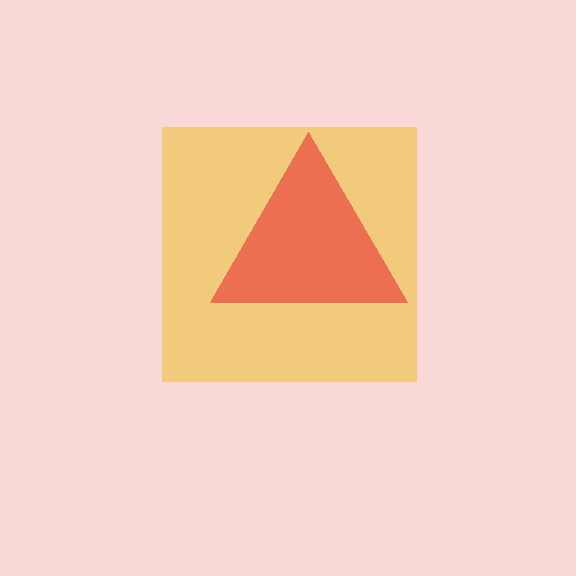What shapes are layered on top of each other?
The layered shapes are: a yellow square, a red triangle.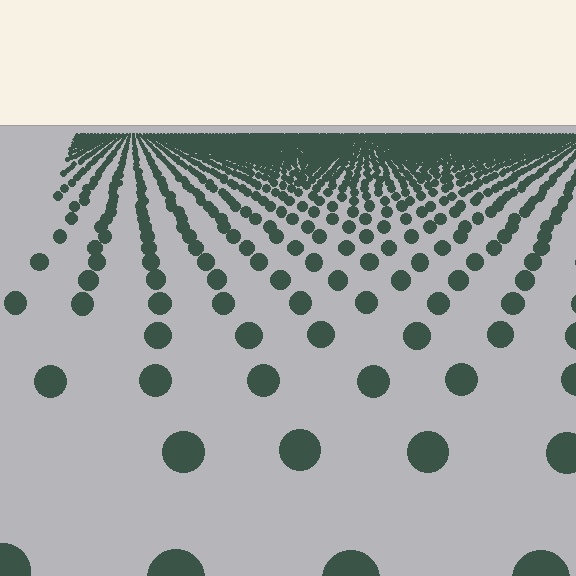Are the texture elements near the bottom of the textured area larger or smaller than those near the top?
Larger. Near the bottom, elements are closer to the viewer and appear at a bigger on-screen size.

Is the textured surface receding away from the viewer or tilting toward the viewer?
The surface is receding away from the viewer. Texture elements get smaller and denser toward the top.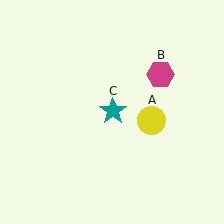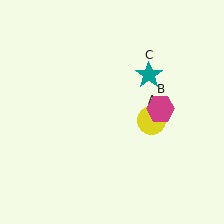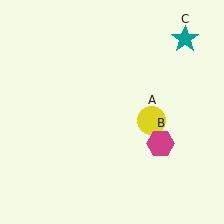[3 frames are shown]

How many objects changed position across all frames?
2 objects changed position: magenta hexagon (object B), teal star (object C).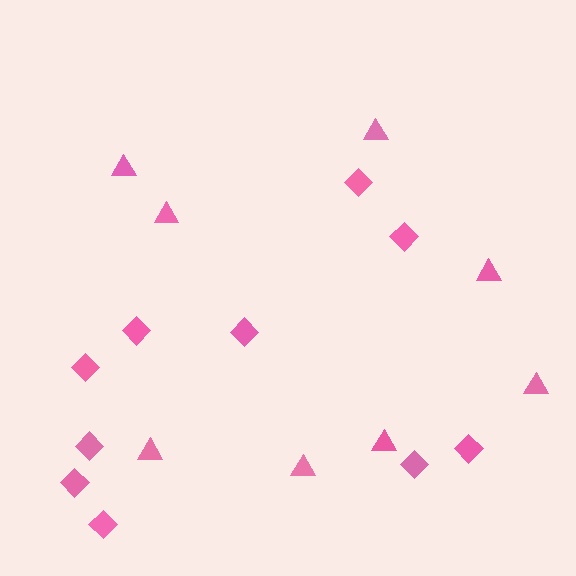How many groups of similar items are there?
There are 2 groups: one group of triangles (8) and one group of diamonds (10).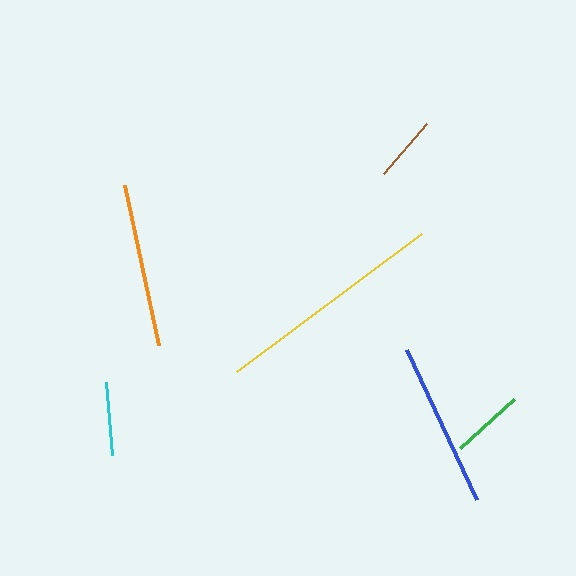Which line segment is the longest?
The yellow line is the longest at approximately 231 pixels.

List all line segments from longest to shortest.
From longest to shortest: yellow, blue, orange, cyan, green, brown.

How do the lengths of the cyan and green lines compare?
The cyan and green lines are approximately the same length.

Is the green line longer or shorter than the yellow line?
The yellow line is longer than the green line.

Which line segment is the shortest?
The brown line is the shortest at approximately 67 pixels.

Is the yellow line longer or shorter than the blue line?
The yellow line is longer than the blue line.